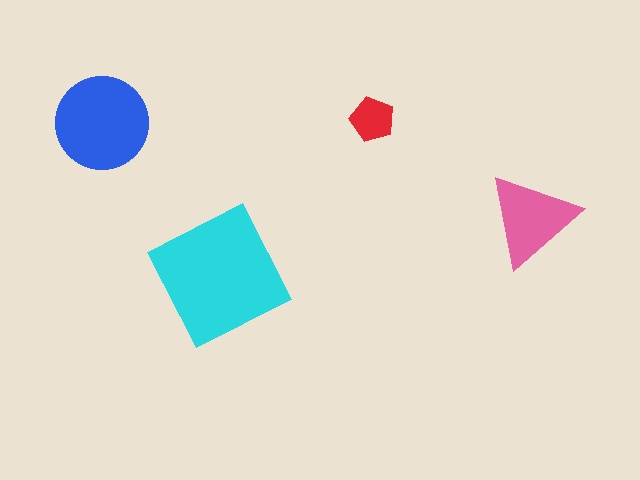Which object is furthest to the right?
The pink triangle is rightmost.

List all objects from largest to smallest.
The cyan square, the blue circle, the pink triangle, the red pentagon.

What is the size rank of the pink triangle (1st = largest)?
3rd.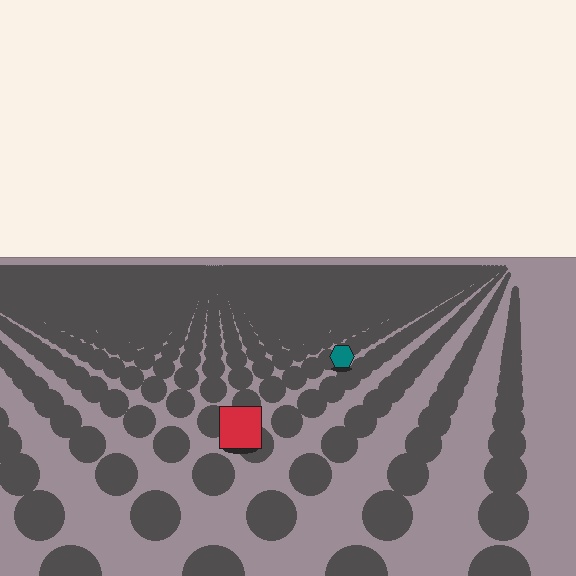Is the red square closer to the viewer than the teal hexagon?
Yes. The red square is closer — you can tell from the texture gradient: the ground texture is coarser near it.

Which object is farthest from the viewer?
The teal hexagon is farthest from the viewer. It appears smaller and the ground texture around it is denser.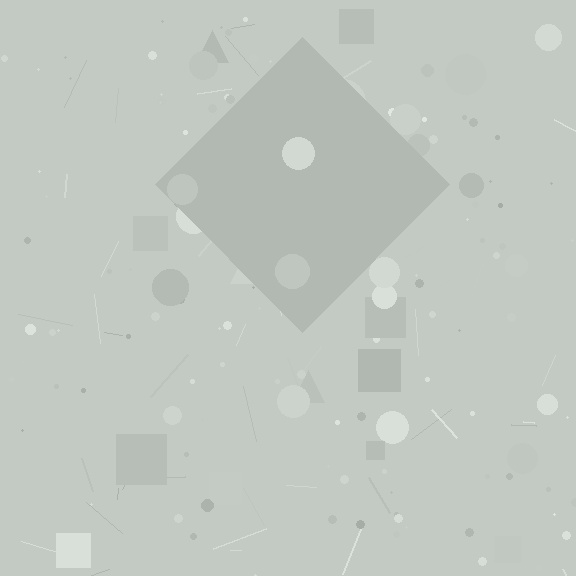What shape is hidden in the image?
A diamond is hidden in the image.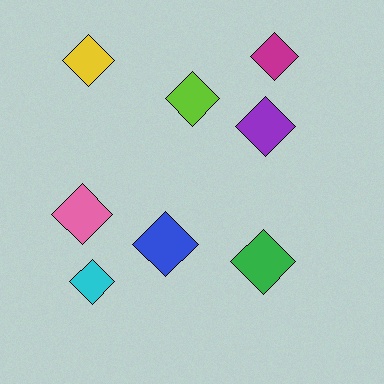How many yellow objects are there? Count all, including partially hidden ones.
There is 1 yellow object.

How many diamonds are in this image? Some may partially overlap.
There are 8 diamonds.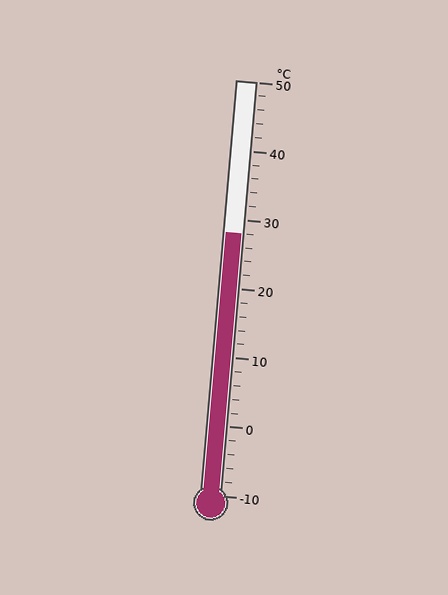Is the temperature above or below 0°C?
The temperature is above 0°C.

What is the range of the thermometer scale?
The thermometer scale ranges from -10°C to 50°C.